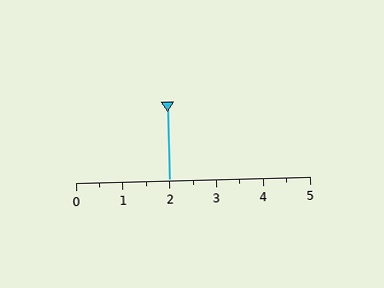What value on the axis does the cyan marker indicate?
The marker indicates approximately 2.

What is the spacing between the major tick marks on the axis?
The major ticks are spaced 1 apart.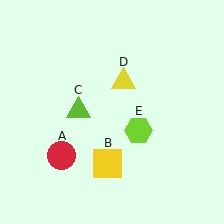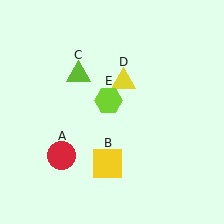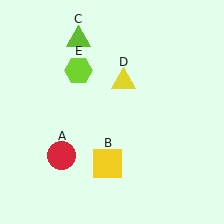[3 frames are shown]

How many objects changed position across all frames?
2 objects changed position: lime triangle (object C), lime hexagon (object E).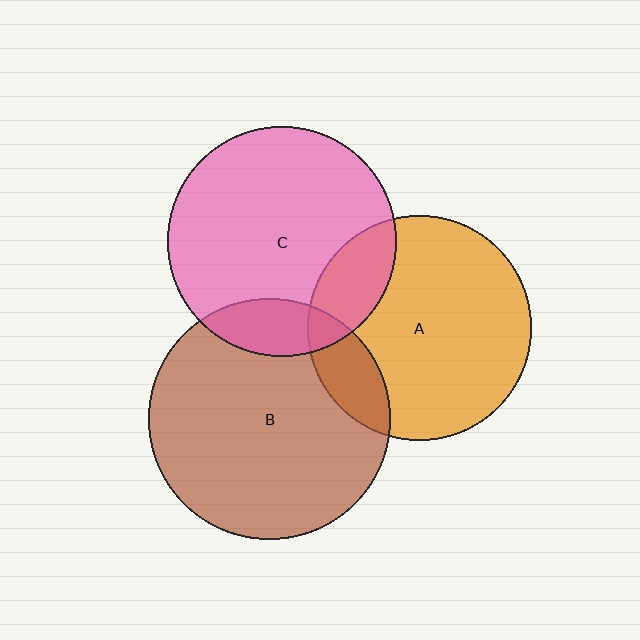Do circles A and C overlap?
Yes.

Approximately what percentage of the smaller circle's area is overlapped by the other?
Approximately 20%.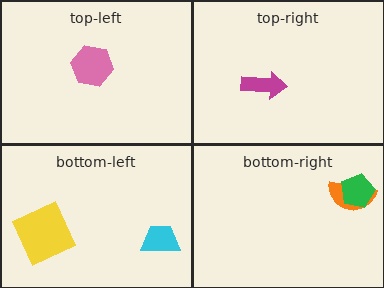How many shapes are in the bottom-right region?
2.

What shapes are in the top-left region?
The pink hexagon.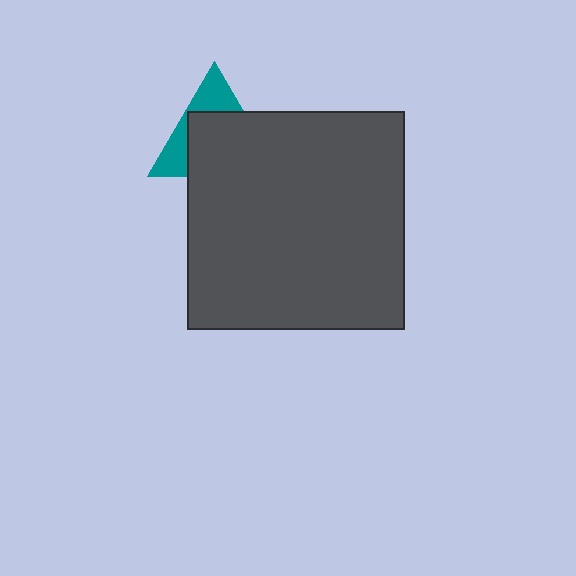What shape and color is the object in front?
The object in front is a dark gray square.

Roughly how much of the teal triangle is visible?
A small part of it is visible (roughly 37%).